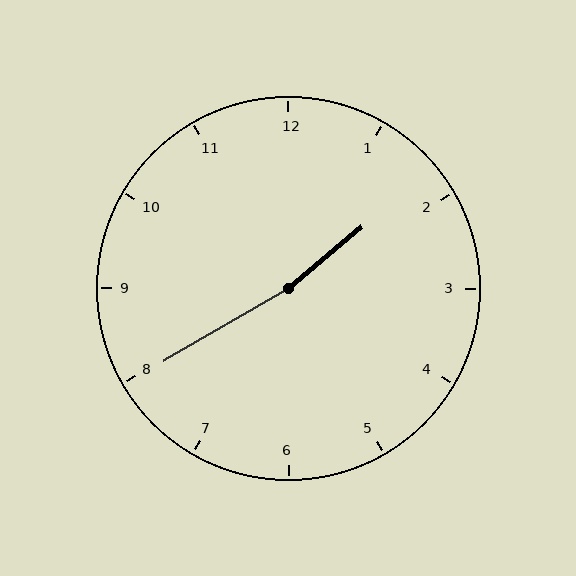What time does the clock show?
1:40.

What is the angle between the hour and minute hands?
Approximately 170 degrees.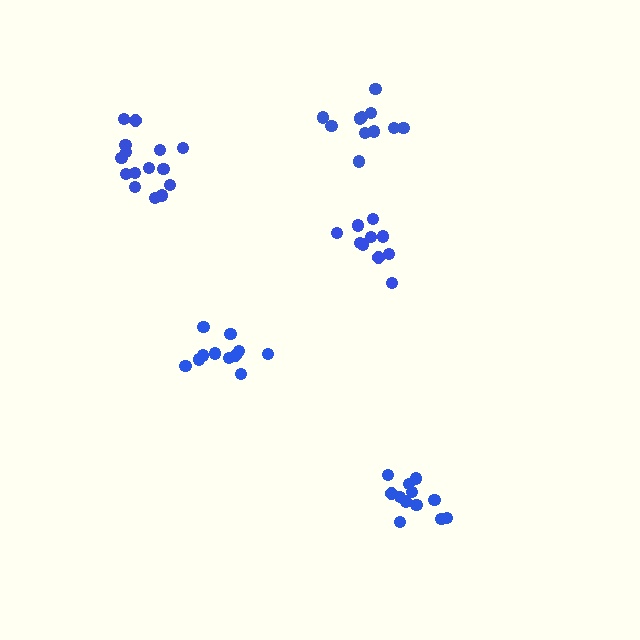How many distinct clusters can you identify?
There are 5 distinct clusters.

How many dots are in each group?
Group 1: 12 dots, Group 2: 11 dots, Group 3: 15 dots, Group 4: 10 dots, Group 5: 11 dots (59 total).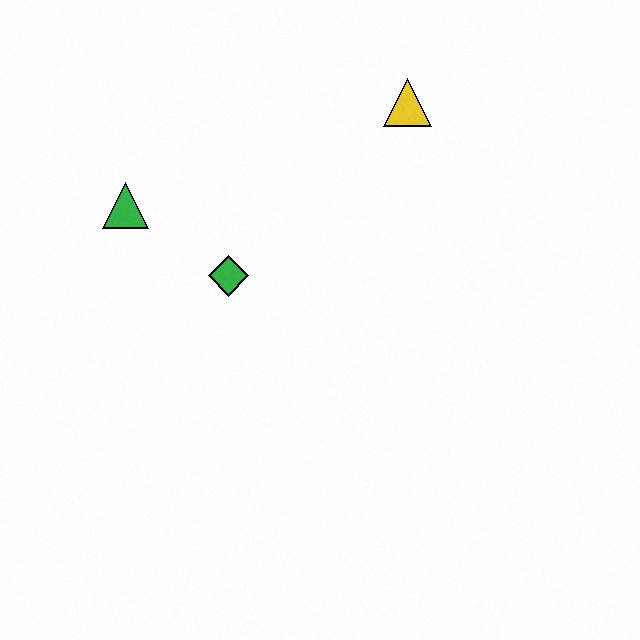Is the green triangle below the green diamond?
No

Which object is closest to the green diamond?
The green triangle is closest to the green diamond.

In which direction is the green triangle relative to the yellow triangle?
The green triangle is to the left of the yellow triangle.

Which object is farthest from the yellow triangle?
The green triangle is farthest from the yellow triangle.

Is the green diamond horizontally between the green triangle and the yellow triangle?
Yes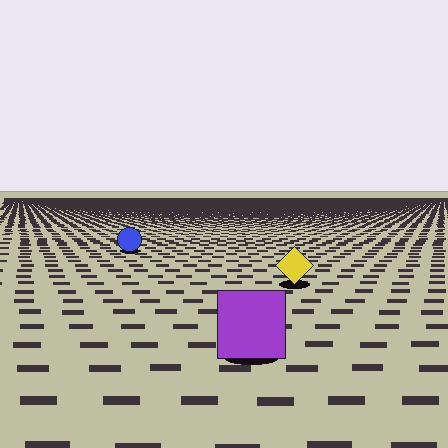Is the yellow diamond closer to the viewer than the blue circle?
Yes. The yellow diamond is closer — you can tell from the texture gradient: the ground texture is coarser near it.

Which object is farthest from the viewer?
The blue circle is farthest from the viewer. It appears smaller and the ground texture around it is denser.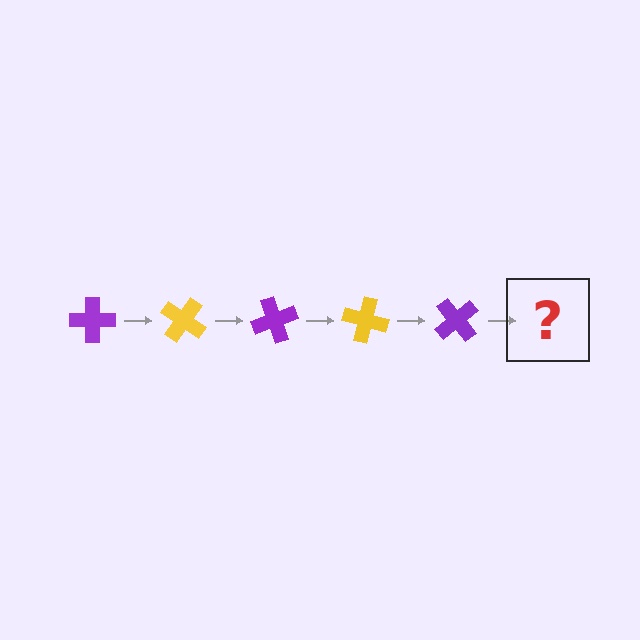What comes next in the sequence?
The next element should be a yellow cross, rotated 175 degrees from the start.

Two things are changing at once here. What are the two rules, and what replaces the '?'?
The two rules are that it rotates 35 degrees each step and the color cycles through purple and yellow. The '?' should be a yellow cross, rotated 175 degrees from the start.